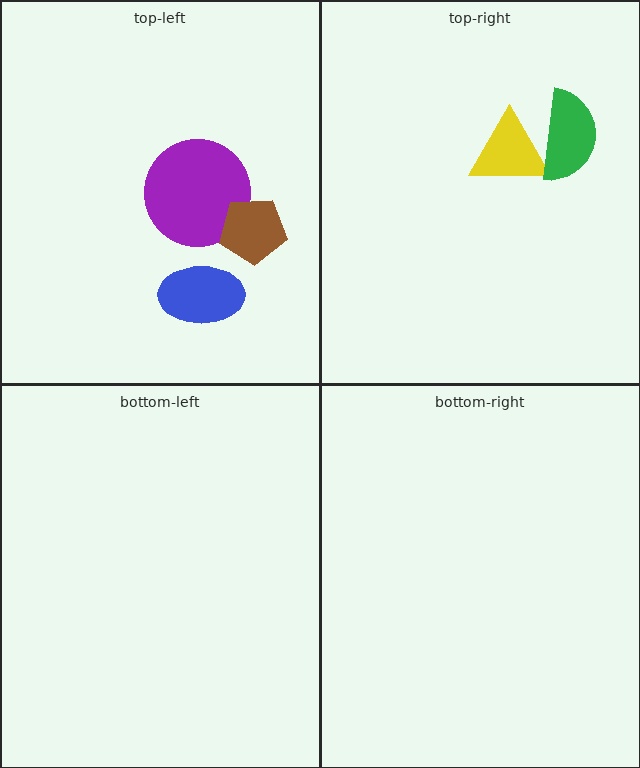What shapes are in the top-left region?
The blue ellipse, the purple circle, the brown pentagon.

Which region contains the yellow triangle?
The top-right region.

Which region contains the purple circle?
The top-left region.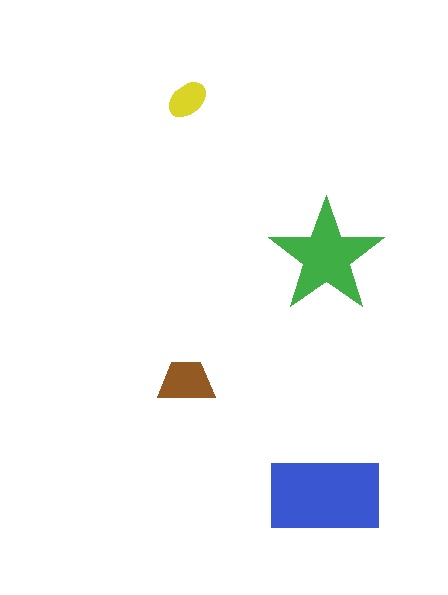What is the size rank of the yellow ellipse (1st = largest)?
4th.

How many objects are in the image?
There are 4 objects in the image.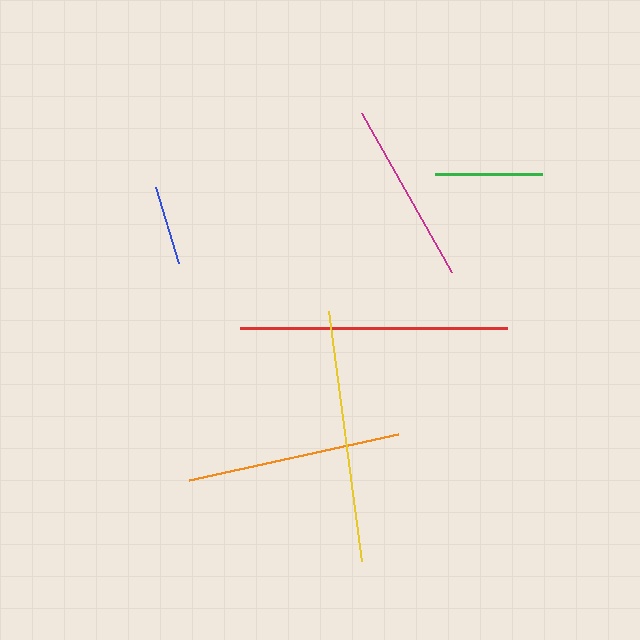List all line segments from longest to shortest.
From longest to shortest: red, yellow, orange, magenta, green, blue.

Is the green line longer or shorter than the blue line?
The green line is longer than the blue line.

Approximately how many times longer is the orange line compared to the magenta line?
The orange line is approximately 1.2 times the length of the magenta line.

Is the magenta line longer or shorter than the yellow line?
The yellow line is longer than the magenta line.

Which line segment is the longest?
The red line is the longest at approximately 267 pixels.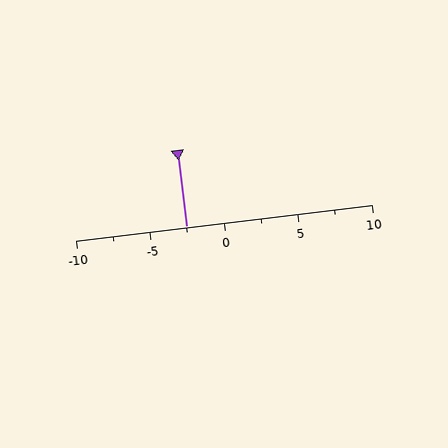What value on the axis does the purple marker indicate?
The marker indicates approximately -2.5.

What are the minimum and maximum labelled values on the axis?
The axis runs from -10 to 10.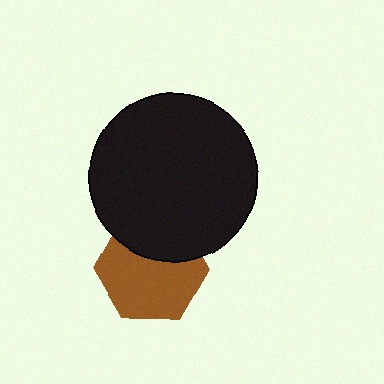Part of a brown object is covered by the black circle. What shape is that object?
It is a hexagon.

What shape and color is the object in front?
The object in front is a black circle.